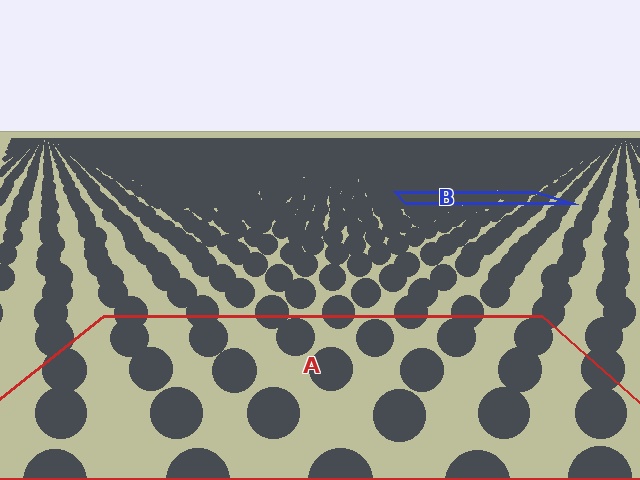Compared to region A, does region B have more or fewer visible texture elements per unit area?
Region B has more texture elements per unit area — they are packed more densely because it is farther away.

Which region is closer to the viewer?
Region A is closer. The texture elements there are larger and more spread out.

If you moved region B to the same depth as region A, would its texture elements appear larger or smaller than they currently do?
They would appear larger. At a closer depth, the same texture elements are projected at a bigger on-screen size.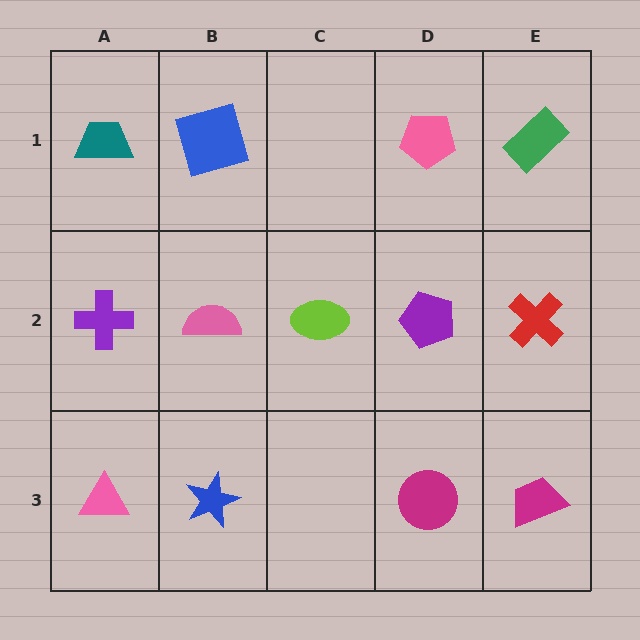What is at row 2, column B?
A pink semicircle.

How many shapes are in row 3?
4 shapes.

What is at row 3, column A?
A pink triangle.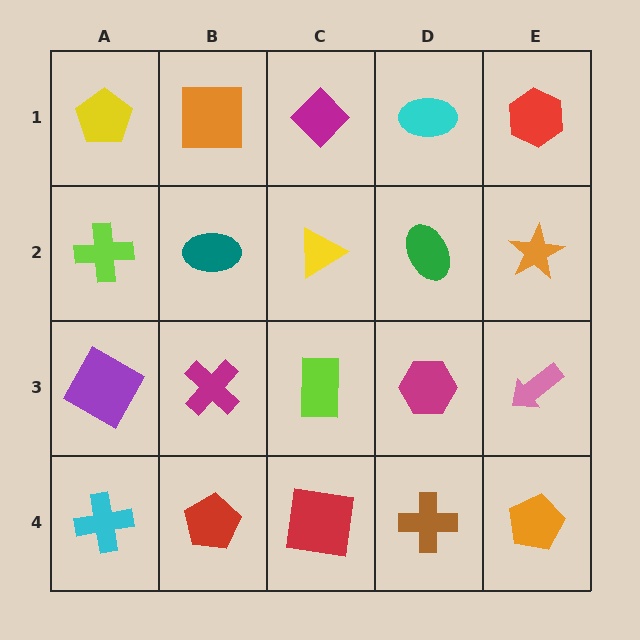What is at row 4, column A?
A cyan cross.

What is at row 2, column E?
An orange star.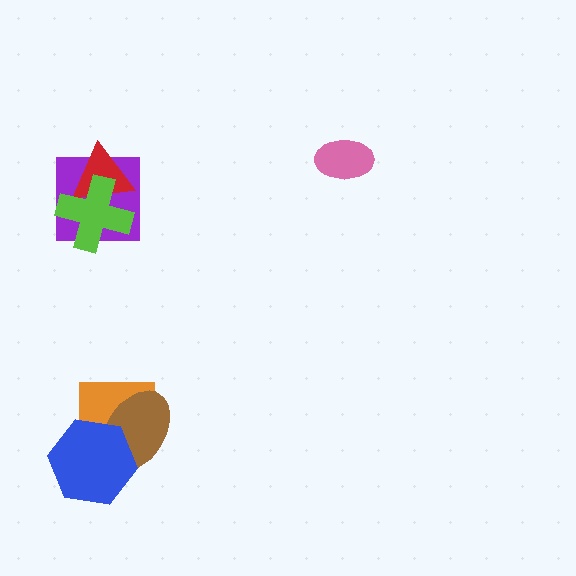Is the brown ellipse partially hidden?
Yes, it is partially covered by another shape.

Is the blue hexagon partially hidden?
No, no other shape covers it.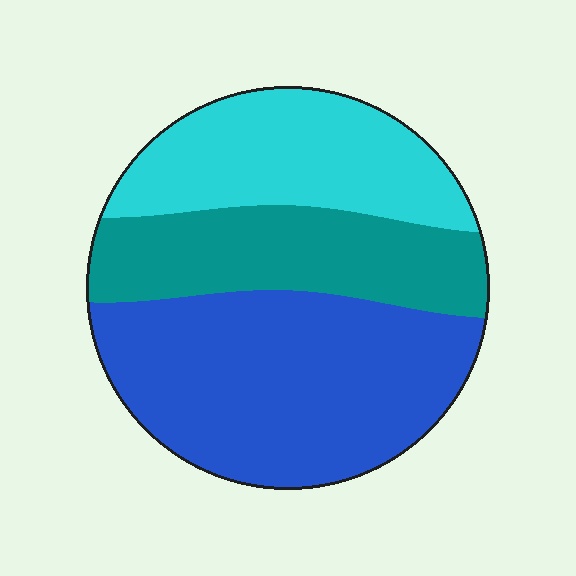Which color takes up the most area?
Blue, at roughly 45%.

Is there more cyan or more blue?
Blue.